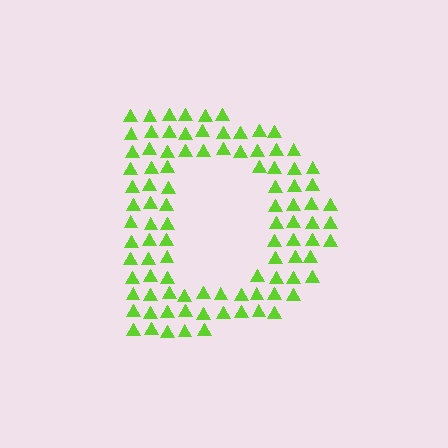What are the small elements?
The small elements are triangles.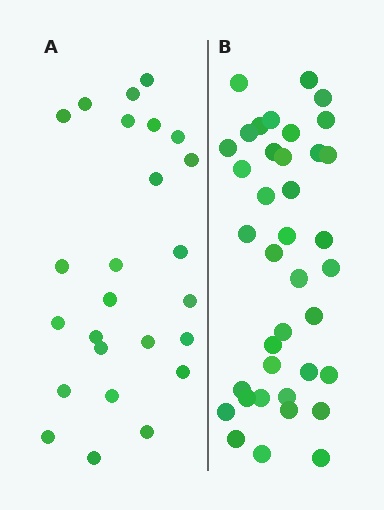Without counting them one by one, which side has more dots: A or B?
Region B (the right region) has more dots.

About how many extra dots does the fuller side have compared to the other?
Region B has approximately 15 more dots than region A.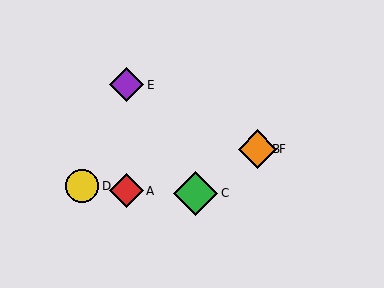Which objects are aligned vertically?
Objects B, F are aligned vertically.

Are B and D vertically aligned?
No, B is at x≈257 and D is at x≈82.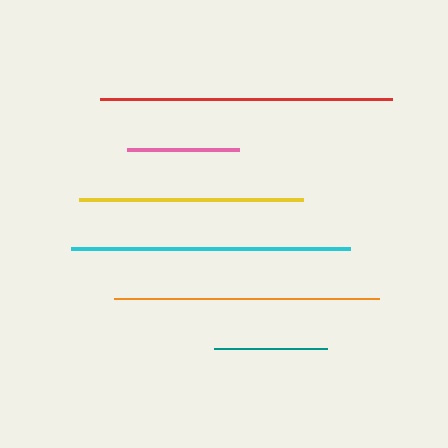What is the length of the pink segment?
The pink segment is approximately 112 pixels long.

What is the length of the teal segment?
The teal segment is approximately 113 pixels long.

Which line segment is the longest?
The red line is the longest at approximately 293 pixels.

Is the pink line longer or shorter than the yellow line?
The yellow line is longer than the pink line.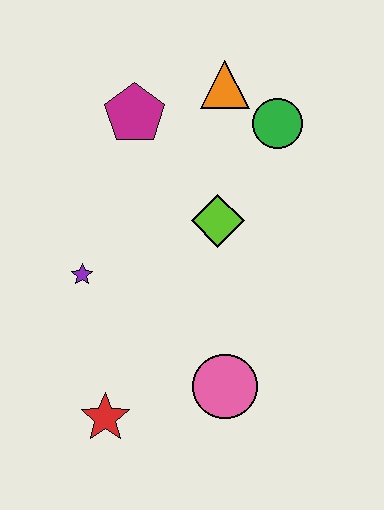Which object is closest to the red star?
The pink circle is closest to the red star.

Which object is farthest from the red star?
The orange triangle is farthest from the red star.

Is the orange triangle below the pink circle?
No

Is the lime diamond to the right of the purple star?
Yes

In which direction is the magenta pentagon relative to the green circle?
The magenta pentagon is to the left of the green circle.